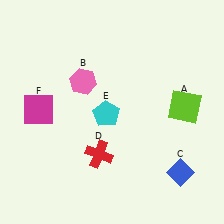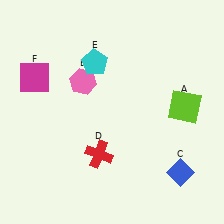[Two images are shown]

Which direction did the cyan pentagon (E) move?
The cyan pentagon (E) moved up.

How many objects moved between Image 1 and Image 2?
2 objects moved between the two images.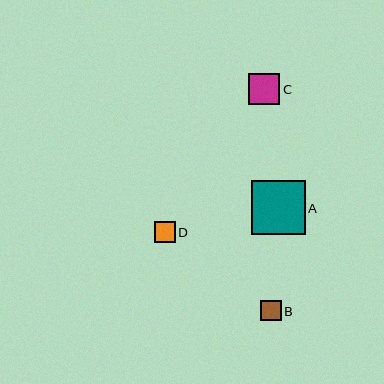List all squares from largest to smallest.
From largest to smallest: A, C, D, B.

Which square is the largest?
Square A is the largest with a size of approximately 54 pixels.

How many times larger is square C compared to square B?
Square C is approximately 1.5 times the size of square B.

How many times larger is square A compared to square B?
Square A is approximately 2.7 times the size of square B.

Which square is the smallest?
Square B is the smallest with a size of approximately 20 pixels.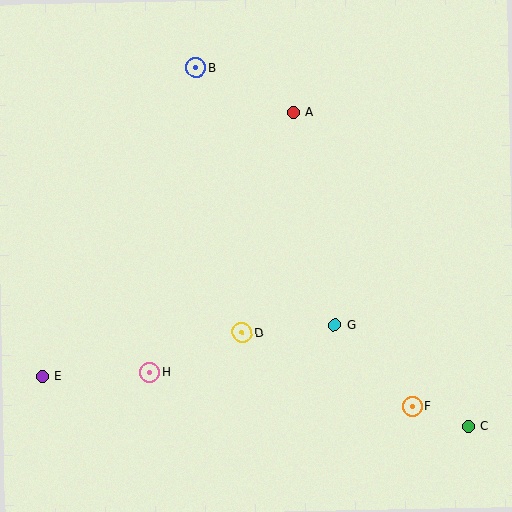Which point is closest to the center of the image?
Point D at (242, 333) is closest to the center.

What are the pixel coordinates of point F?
Point F is at (412, 406).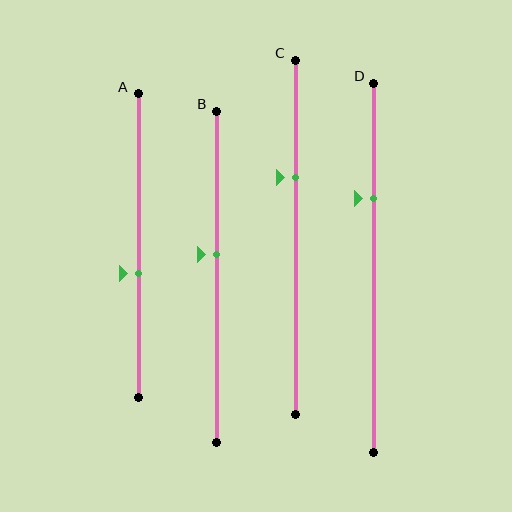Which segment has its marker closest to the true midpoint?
Segment B has its marker closest to the true midpoint.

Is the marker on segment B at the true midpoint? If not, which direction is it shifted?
No, the marker on segment B is shifted upward by about 7% of the segment length.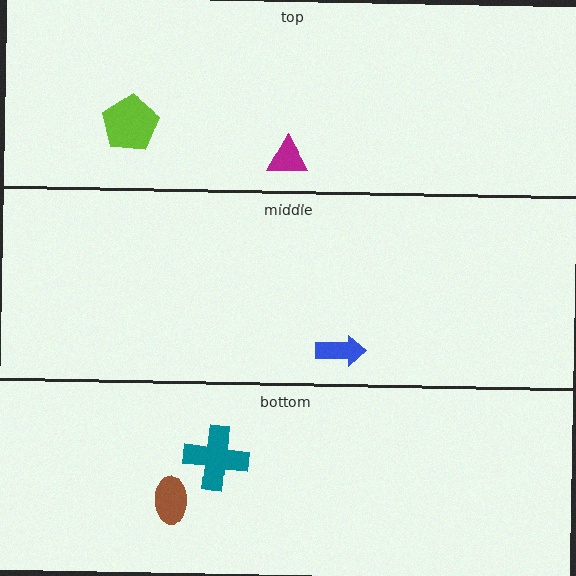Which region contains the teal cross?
The bottom region.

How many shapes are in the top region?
2.